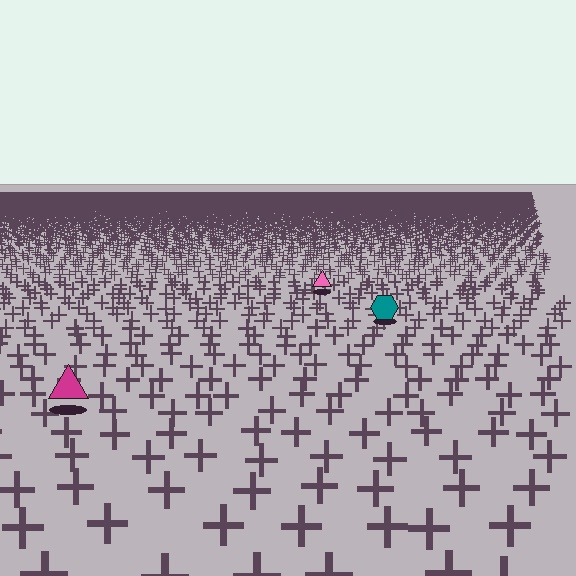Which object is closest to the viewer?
The magenta triangle is closest. The texture marks near it are larger and more spread out.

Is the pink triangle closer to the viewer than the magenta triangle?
No. The magenta triangle is closer — you can tell from the texture gradient: the ground texture is coarser near it.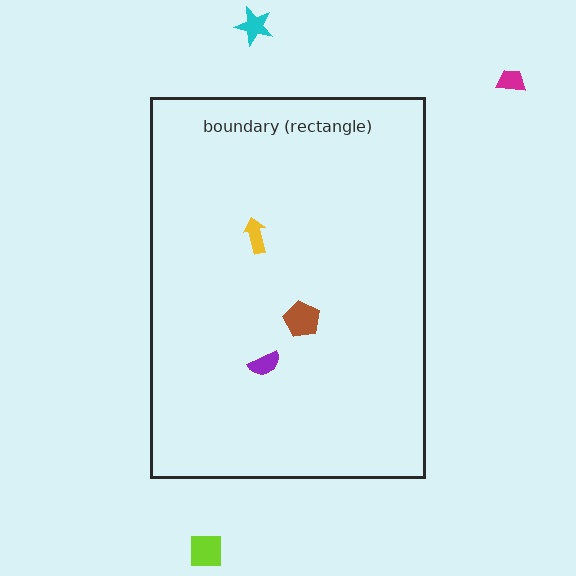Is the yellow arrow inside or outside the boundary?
Inside.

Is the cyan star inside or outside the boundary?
Outside.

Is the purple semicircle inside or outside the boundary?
Inside.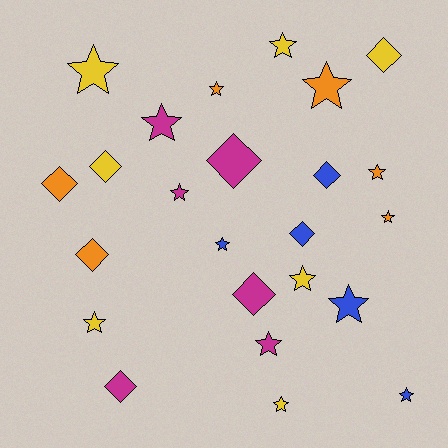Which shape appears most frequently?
Star, with 15 objects.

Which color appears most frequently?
Yellow, with 7 objects.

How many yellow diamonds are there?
There are 2 yellow diamonds.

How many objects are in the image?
There are 24 objects.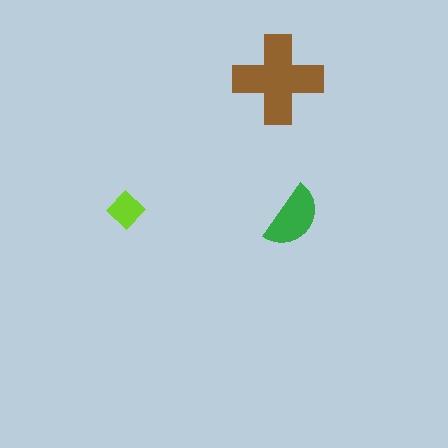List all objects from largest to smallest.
The brown cross, the green semicircle, the lime diamond.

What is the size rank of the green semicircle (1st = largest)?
2nd.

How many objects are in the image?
There are 3 objects in the image.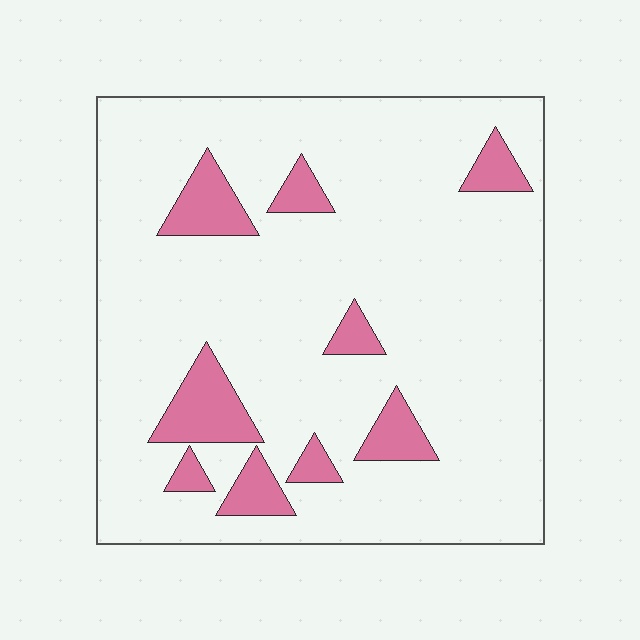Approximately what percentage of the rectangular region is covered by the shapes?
Approximately 15%.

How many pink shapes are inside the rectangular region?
9.